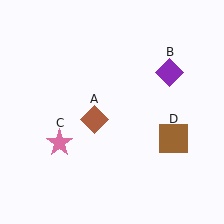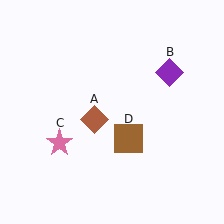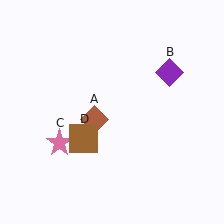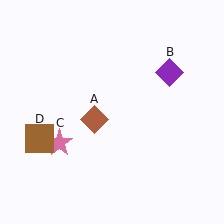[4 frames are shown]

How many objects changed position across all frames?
1 object changed position: brown square (object D).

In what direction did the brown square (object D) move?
The brown square (object D) moved left.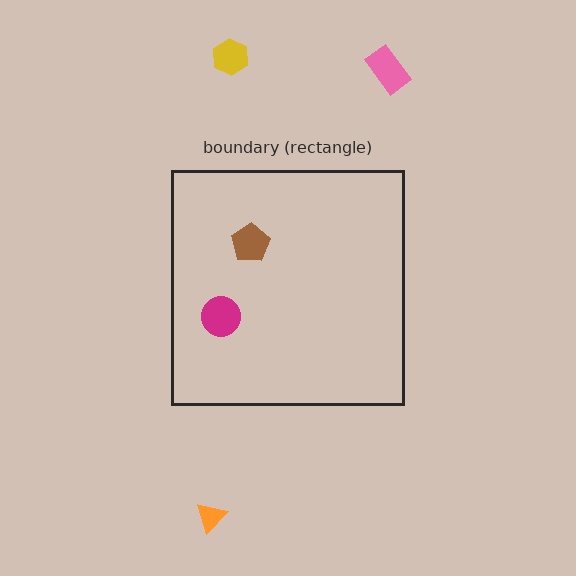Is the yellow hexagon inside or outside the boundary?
Outside.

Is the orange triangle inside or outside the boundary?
Outside.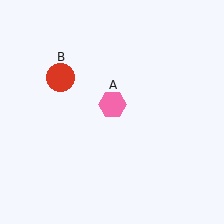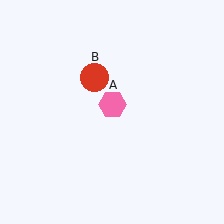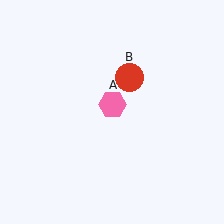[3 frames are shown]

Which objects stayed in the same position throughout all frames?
Pink hexagon (object A) remained stationary.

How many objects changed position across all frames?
1 object changed position: red circle (object B).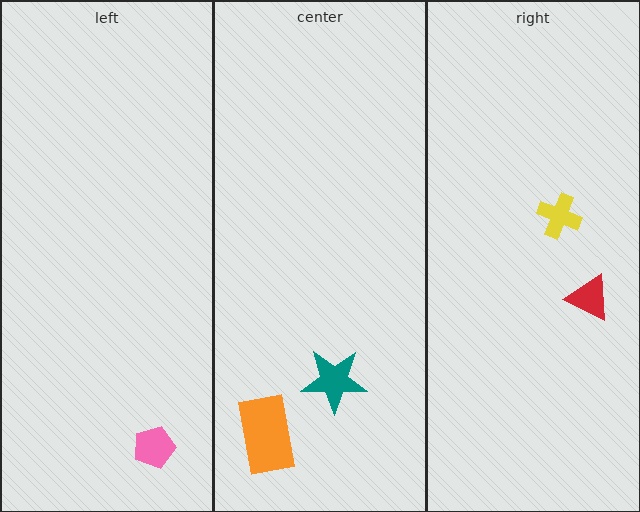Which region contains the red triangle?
The right region.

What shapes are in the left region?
The pink pentagon.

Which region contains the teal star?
The center region.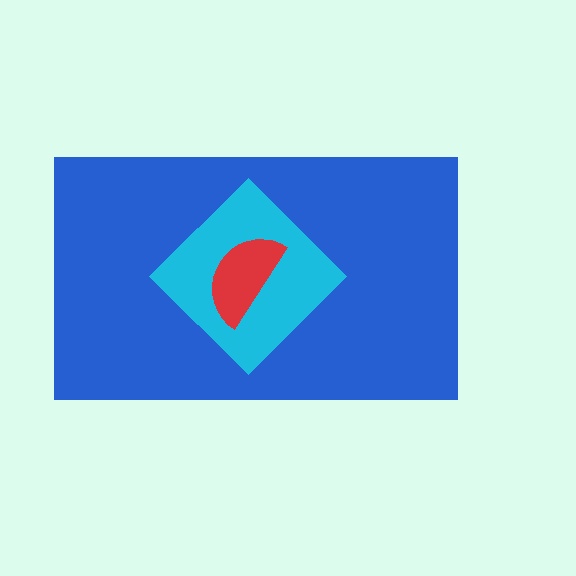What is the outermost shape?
The blue rectangle.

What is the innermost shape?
The red semicircle.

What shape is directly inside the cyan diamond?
The red semicircle.